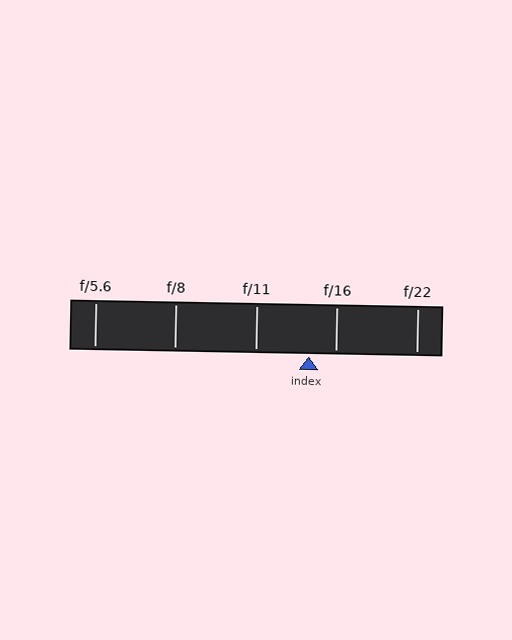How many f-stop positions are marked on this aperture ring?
There are 5 f-stop positions marked.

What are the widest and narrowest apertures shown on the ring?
The widest aperture shown is f/5.6 and the narrowest is f/22.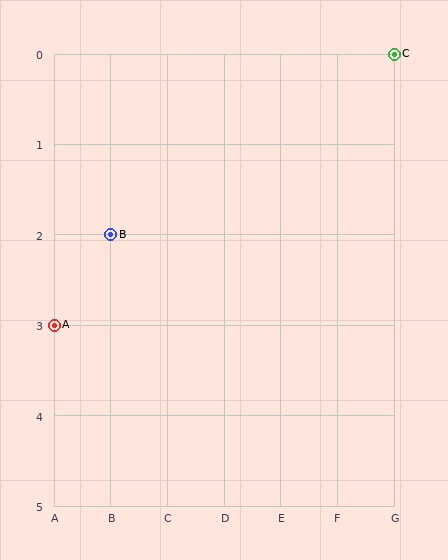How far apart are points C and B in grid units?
Points C and B are 5 columns and 2 rows apart (about 5.4 grid units diagonally).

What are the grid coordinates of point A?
Point A is at grid coordinates (A, 3).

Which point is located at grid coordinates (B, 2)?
Point B is at (B, 2).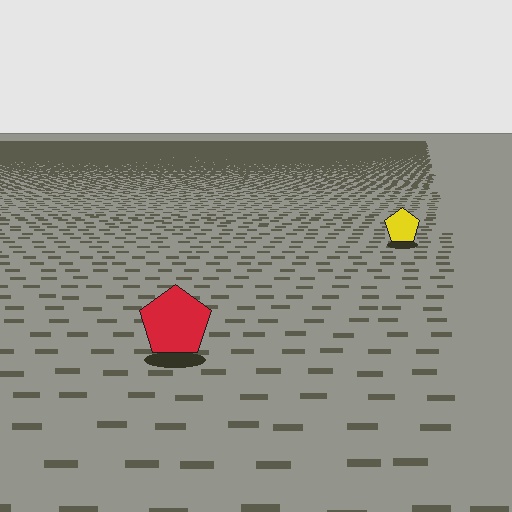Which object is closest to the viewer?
The red pentagon is closest. The texture marks near it are larger and more spread out.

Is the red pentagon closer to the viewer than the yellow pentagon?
Yes. The red pentagon is closer — you can tell from the texture gradient: the ground texture is coarser near it.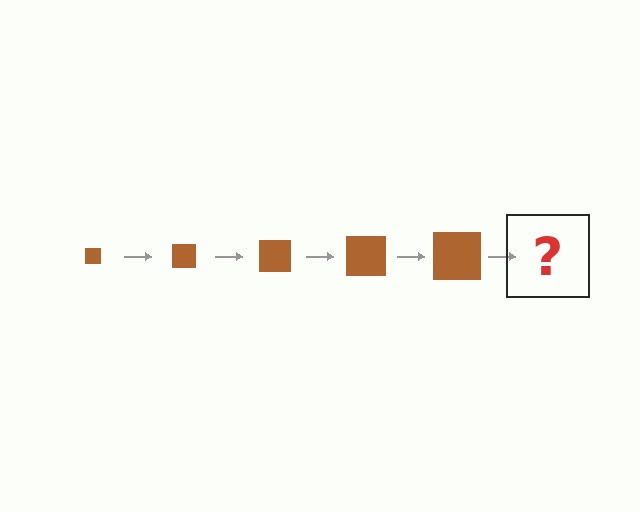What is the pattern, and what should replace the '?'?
The pattern is that the square gets progressively larger each step. The '?' should be a brown square, larger than the previous one.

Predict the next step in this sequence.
The next step is a brown square, larger than the previous one.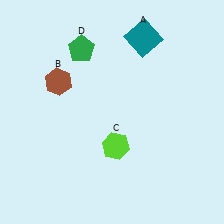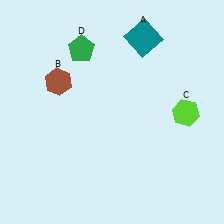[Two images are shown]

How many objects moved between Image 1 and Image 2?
1 object moved between the two images.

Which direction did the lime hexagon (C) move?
The lime hexagon (C) moved right.